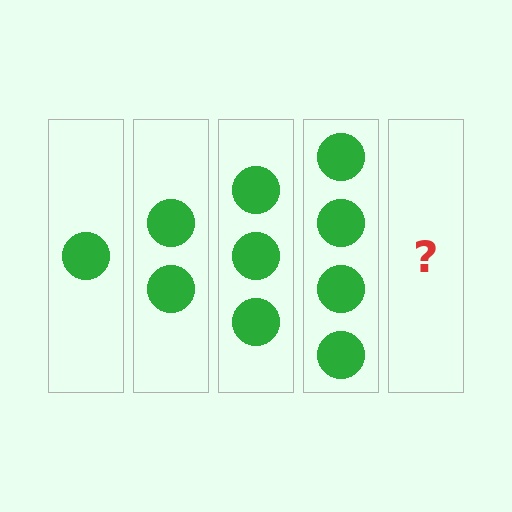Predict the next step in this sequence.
The next step is 5 circles.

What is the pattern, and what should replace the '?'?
The pattern is that each step adds one more circle. The '?' should be 5 circles.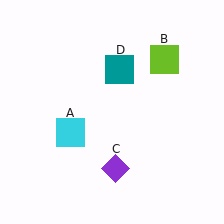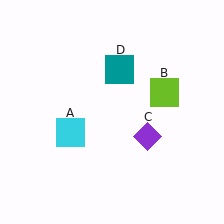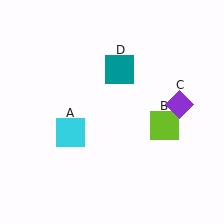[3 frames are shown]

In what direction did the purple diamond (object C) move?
The purple diamond (object C) moved up and to the right.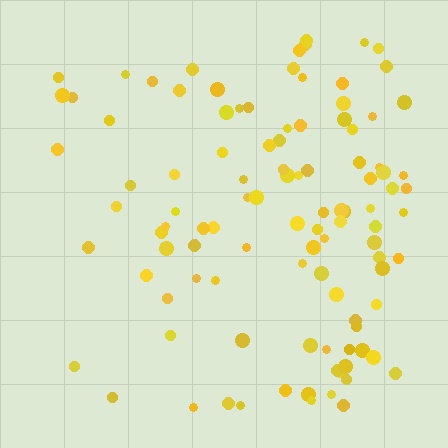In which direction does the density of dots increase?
From left to right, with the right side densest.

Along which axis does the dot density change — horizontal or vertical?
Horizontal.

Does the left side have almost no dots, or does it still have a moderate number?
Still a moderate number, just noticeably fewer than the right.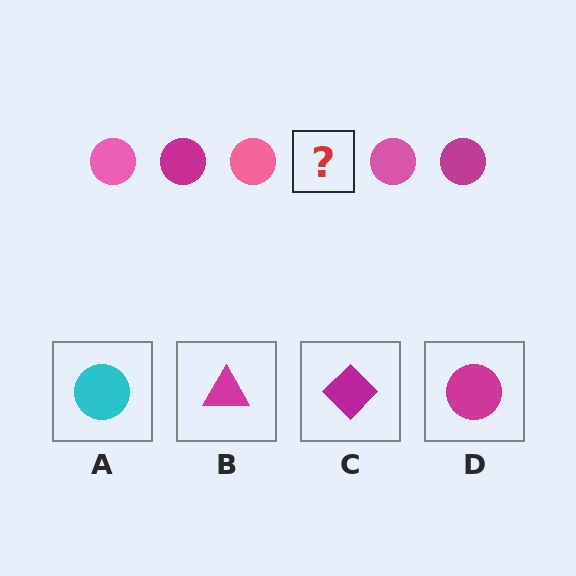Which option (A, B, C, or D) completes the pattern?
D.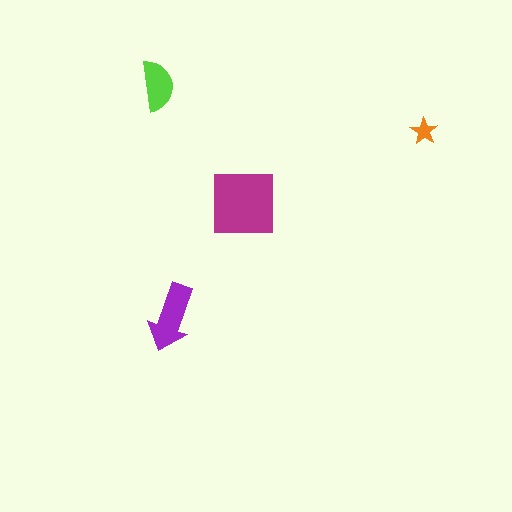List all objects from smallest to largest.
The orange star, the lime semicircle, the purple arrow, the magenta square.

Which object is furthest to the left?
The lime semicircle is leftmost.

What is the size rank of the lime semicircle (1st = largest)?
3rd.